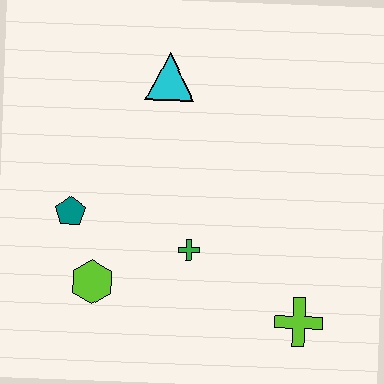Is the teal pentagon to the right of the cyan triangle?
No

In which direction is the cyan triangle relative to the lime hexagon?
The cyan triangle is above the lime hexagon.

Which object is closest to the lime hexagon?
The teal pentagon is closest to the lime hexagon.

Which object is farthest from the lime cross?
The cyan triangle is farthest from the lime cross.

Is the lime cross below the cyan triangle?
Yes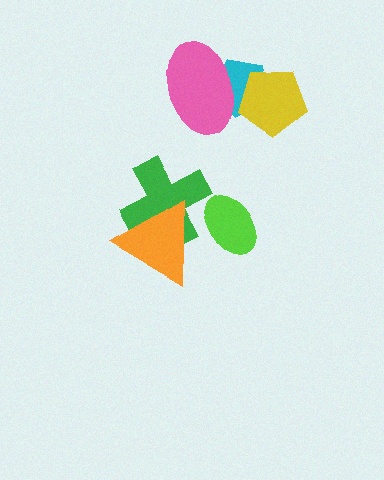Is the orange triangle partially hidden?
No, no other shape covers it.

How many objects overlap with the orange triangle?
2 objects overlap with the orange triangle.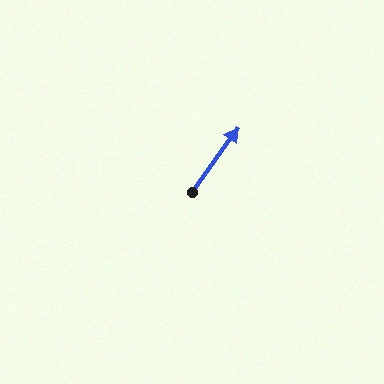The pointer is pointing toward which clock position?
Roughly 1 o'clock.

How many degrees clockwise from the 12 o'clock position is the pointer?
Approximately 36 degrees.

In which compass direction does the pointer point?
Northeast.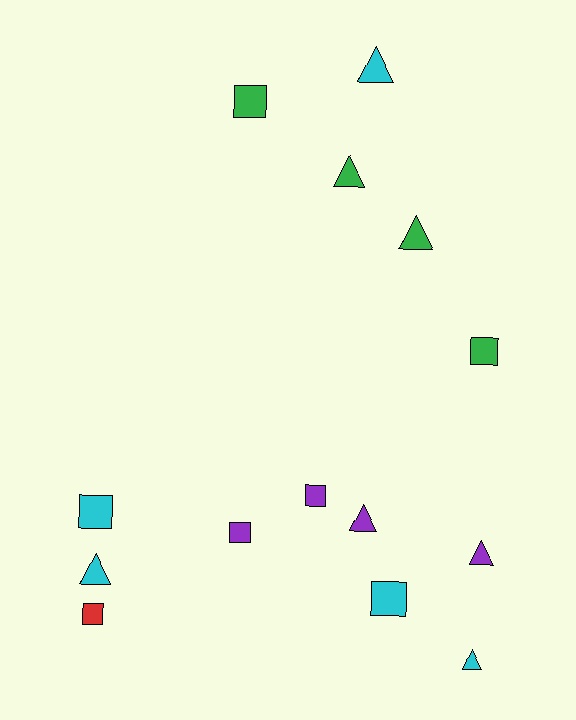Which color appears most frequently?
Cyan, with 5 objects.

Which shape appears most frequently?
Square, with 7 objects.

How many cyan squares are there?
There are 2 cyan squares.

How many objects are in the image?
There are 14 objects.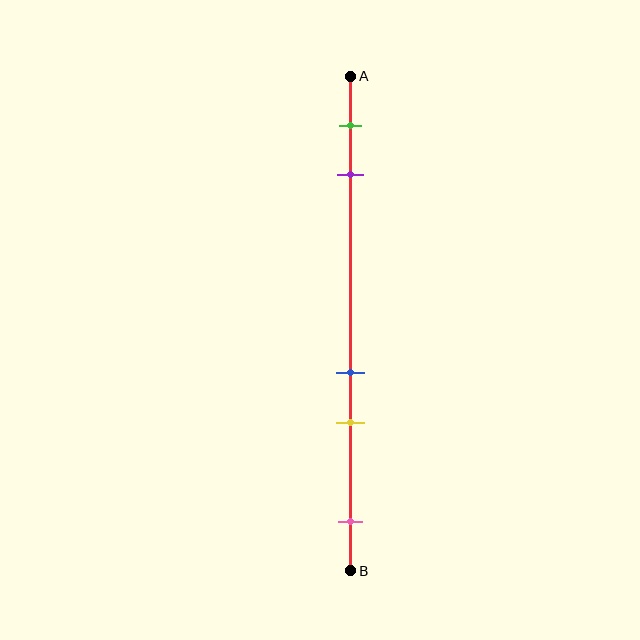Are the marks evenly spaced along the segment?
No, the marks are not evenly spaced.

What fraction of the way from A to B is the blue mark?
The blue mark is approximately 60% (0.6) of the way from A to B.